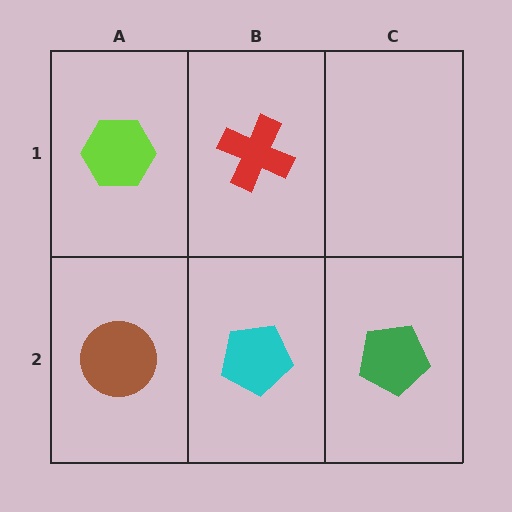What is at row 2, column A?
A brown circle.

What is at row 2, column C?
A green pentagon.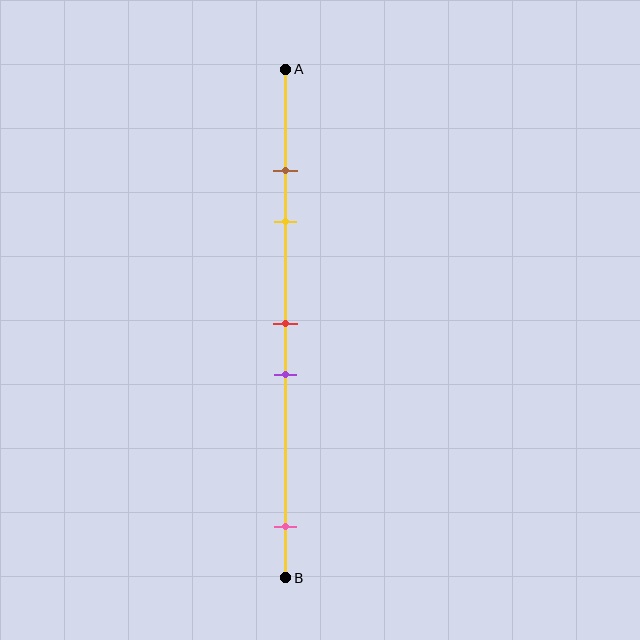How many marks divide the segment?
There are 5 marks dividing the segment.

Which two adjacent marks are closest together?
The brown and yellow marks are the closest adjacent pair.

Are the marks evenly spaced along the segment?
No, the marks are not evenly spaced.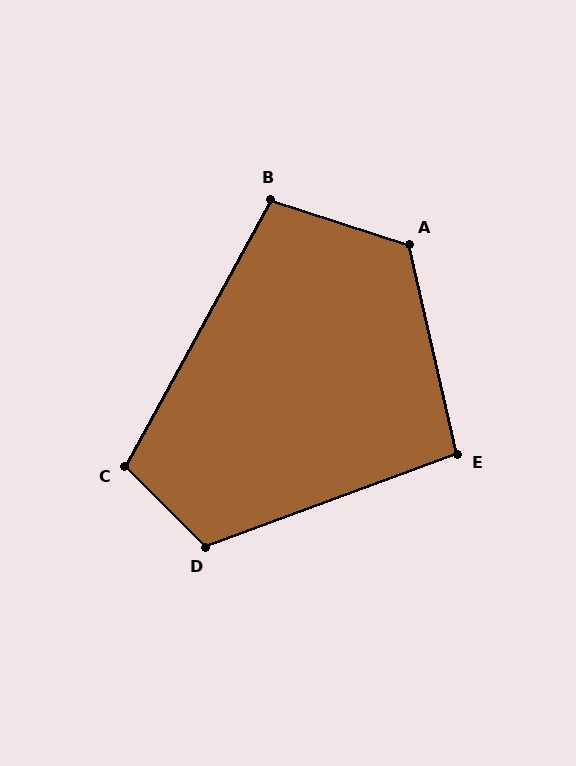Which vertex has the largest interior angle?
A, at approximately 121 degrees.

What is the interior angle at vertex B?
Approximately 101 degrees (obtuse).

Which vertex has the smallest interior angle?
E, at approximately 97 degrees.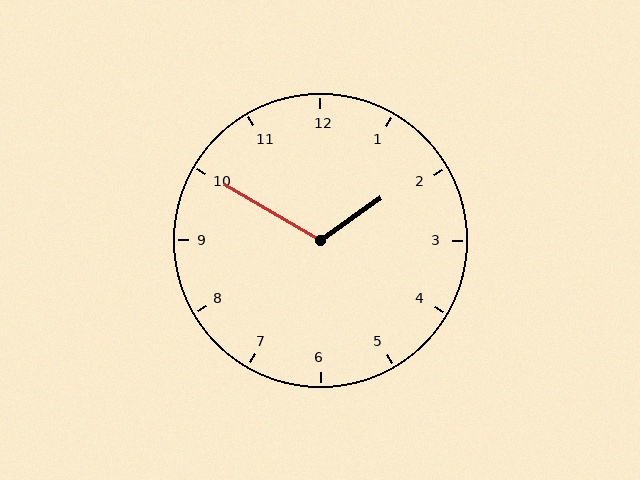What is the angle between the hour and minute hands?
Approximately 115 degrees.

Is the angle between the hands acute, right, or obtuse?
It is obtuse.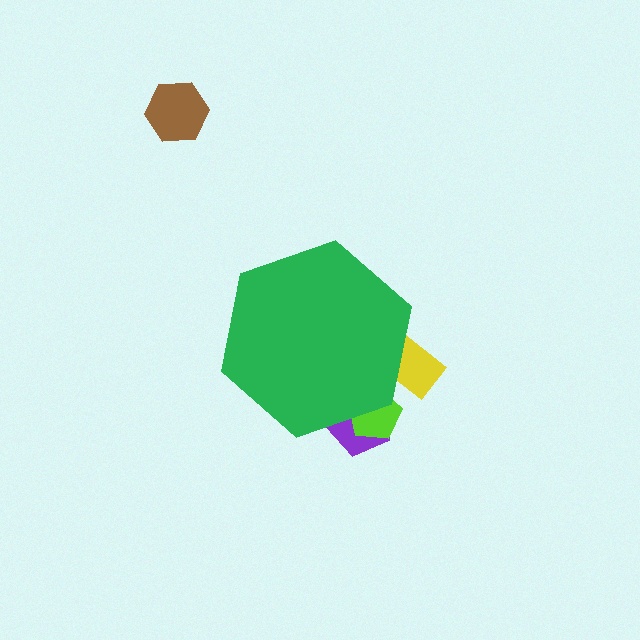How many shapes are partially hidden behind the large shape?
3 shapes are partially hidden.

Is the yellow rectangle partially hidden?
Yes, the yellow rectangle is partially hidden behind the green hexagon.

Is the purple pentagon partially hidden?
Yes, the purple pentagon is partially hidden behind the green hexagon.